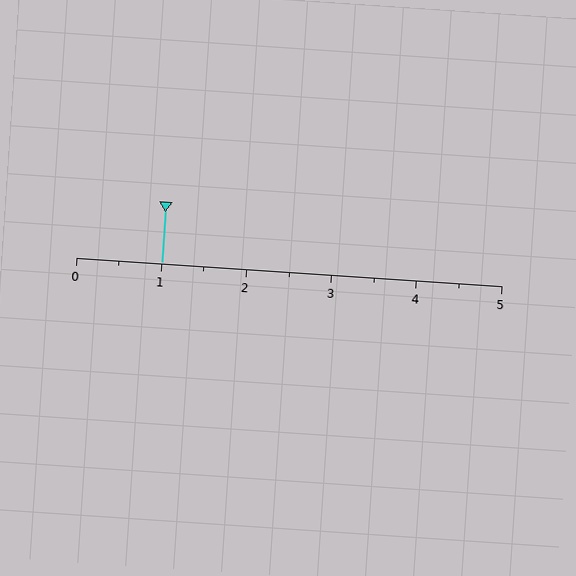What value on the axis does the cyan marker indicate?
The marker indicates approximately 1.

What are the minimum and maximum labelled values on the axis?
The axis runs from 0 to 5.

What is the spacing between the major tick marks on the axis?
The major ticks are spaced 1 apart.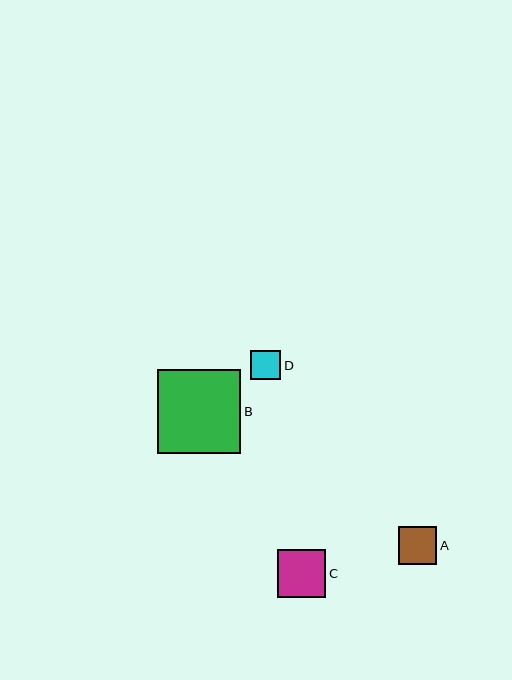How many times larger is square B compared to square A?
Square B is approximately 2.2 times the size of square A.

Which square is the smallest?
Square D is the smallest with a size of approximately 30 pixels.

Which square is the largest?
Square B is the largest with a size of approximately 84 pixels.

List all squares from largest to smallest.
From largest to smallest: B, C, A, D.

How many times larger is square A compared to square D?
Square A is approximately 1.3 times the size of square D.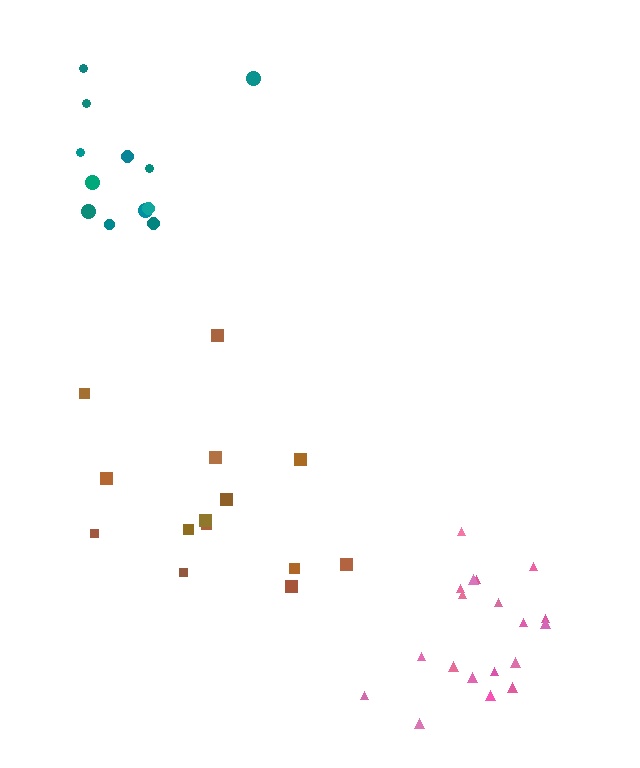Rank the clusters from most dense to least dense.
pink, teal, brown.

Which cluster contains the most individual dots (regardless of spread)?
Pink (19).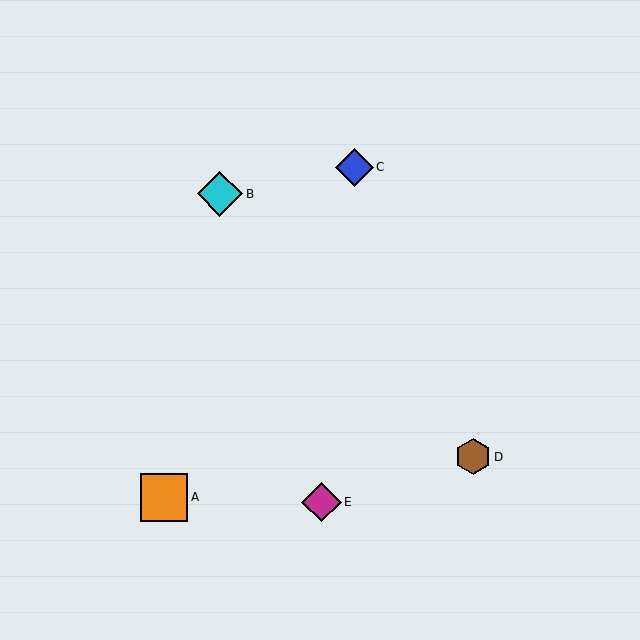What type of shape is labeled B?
Shape B is a cyan diamond.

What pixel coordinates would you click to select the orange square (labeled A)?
Click at (164, 497) to select the orange square A.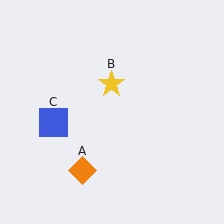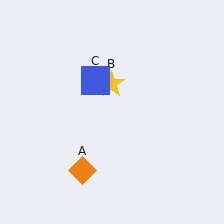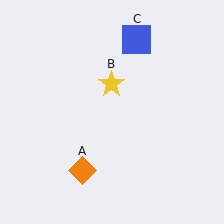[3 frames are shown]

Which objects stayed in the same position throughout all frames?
Orange diamond (object A) and yellow star (object B) remained stationary.